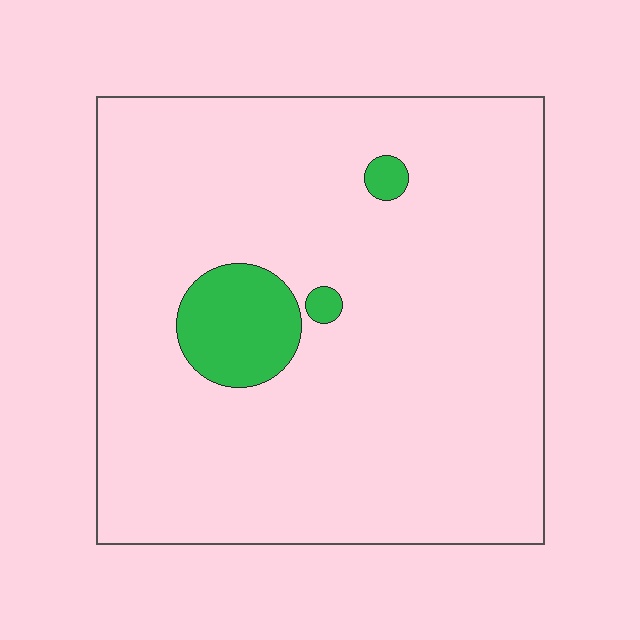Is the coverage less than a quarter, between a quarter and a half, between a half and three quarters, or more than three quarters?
Less than a quarter.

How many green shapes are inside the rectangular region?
3.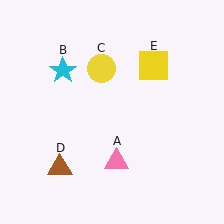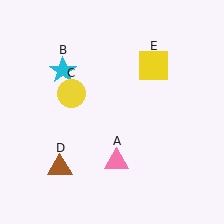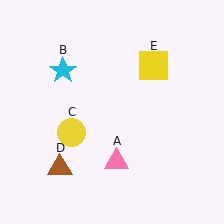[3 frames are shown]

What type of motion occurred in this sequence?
The yellow circle (object C) rotated counterclockwise around the center of the scene.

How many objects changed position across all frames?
1 object changed position: yellow circle (object C).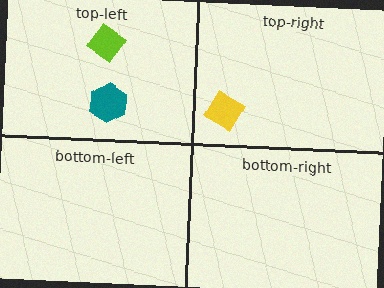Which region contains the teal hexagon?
The top-left region.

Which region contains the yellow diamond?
The top-right region.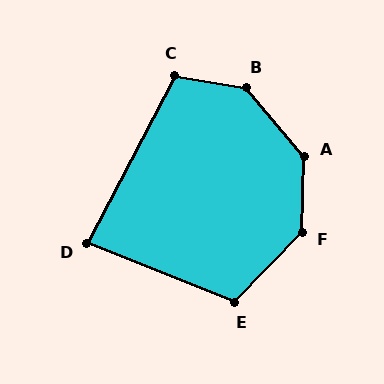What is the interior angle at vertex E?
Approximately 113 degrees (obtuse).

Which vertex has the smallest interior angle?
D, at approximately 84 degrees.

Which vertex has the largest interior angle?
B, at approximately 139 degrees.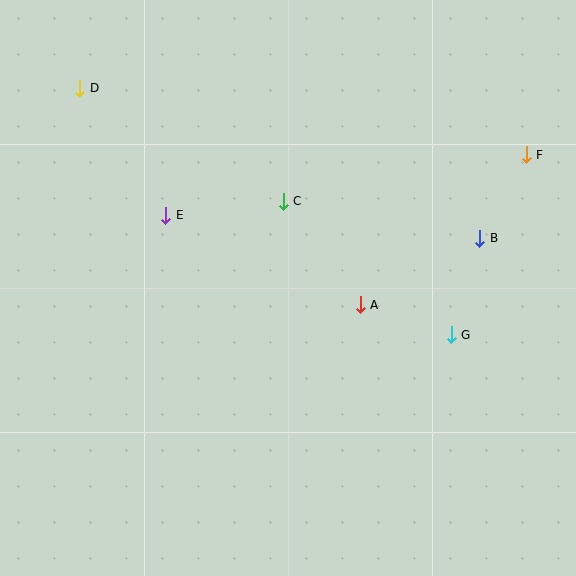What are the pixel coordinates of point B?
Point B is at (480, 238).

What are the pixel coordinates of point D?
Point D is at (79, 88).